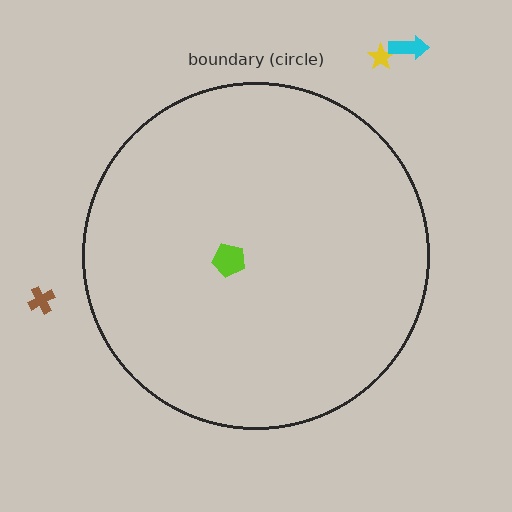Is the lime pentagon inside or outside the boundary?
Inside.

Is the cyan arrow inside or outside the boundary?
Outside.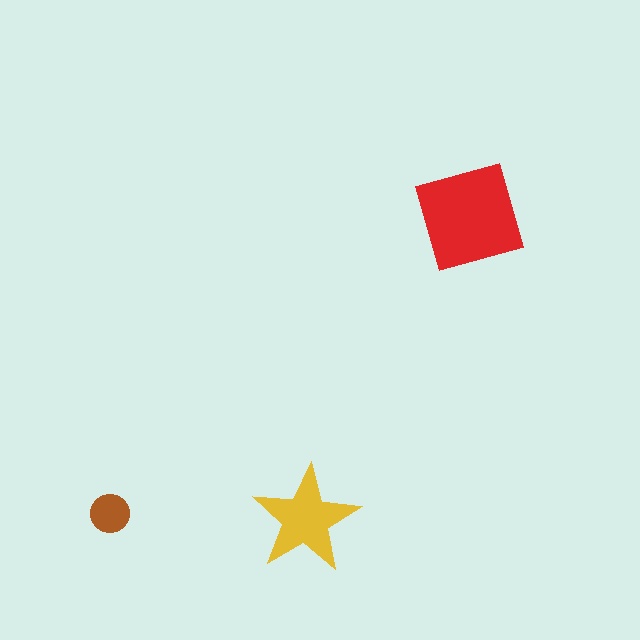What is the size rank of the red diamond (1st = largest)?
1st.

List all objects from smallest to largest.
The brown circle, the yellow star, the red diamond.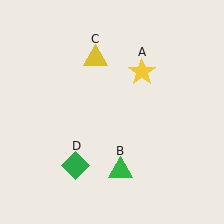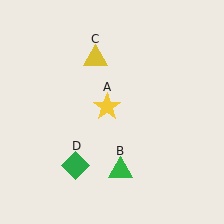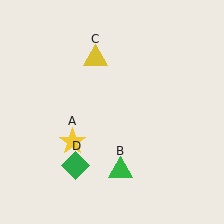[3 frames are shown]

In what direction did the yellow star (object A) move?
The yellow star (object A) moved down and to the left.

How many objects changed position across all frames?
1 object changed position: yellow star (object A).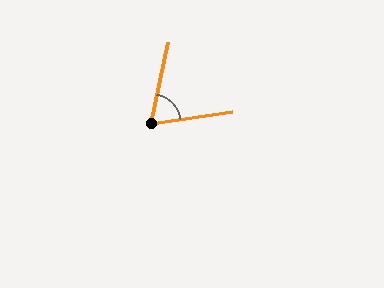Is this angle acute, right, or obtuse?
It is acute.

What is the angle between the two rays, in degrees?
Approximately 69 degrees.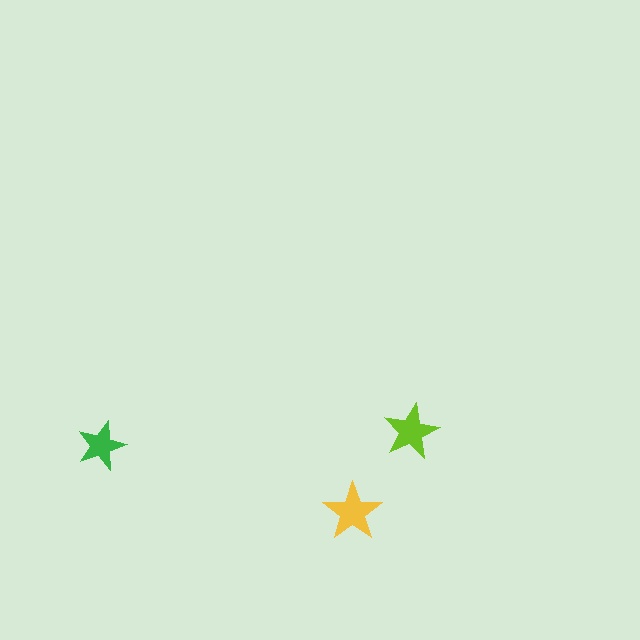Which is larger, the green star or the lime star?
The lime one.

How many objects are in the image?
There are 3 objects in the image.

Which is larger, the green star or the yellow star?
The yellow one.